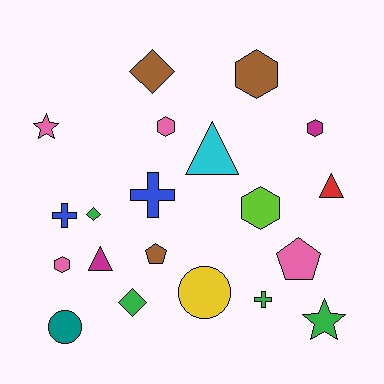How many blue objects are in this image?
There are 2 blue objects.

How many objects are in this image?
There are 20 objects.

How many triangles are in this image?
There are 3 triangles.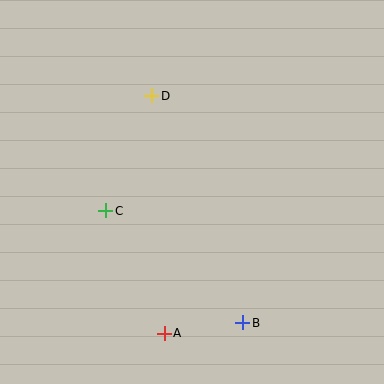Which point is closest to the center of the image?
Point C at (106, 211) is closest to the center.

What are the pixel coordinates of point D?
Point D is at (152, 96).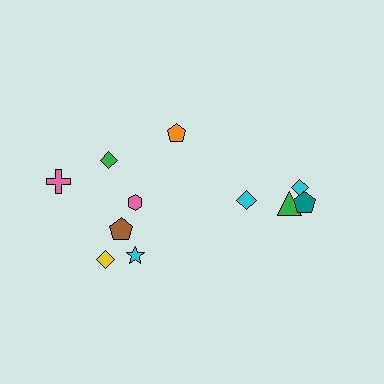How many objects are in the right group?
There are 4 objects.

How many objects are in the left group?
There are 7 objects.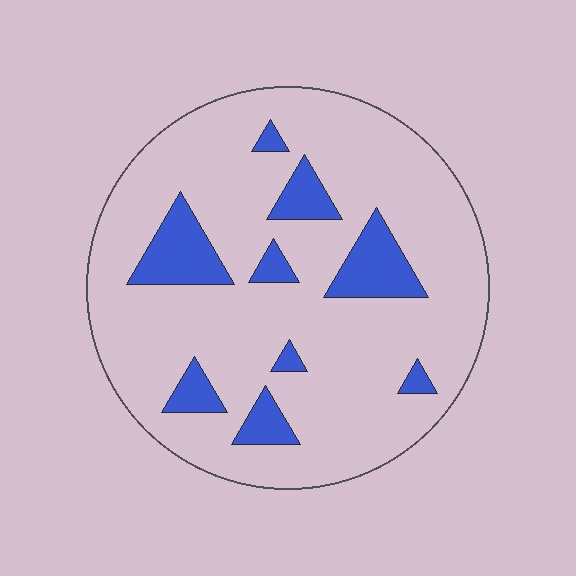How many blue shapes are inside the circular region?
9.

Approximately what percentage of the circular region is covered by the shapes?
Approximately 15%.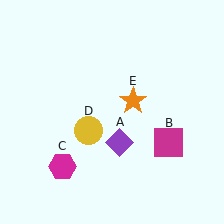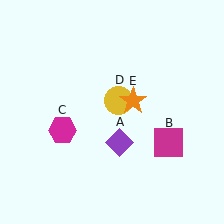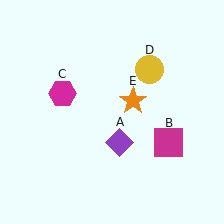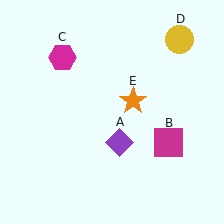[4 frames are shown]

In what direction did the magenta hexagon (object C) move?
The magenta hexagon (object C) moved up.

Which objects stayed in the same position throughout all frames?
Purple diamond (object A) and magenta square (object B) and orange star (object E) remained stationary.